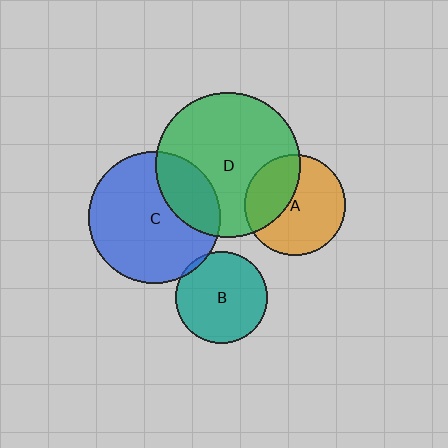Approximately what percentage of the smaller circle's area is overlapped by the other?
Approximately 35%.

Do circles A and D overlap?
Yes.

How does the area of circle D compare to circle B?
Approximately 2.5 times.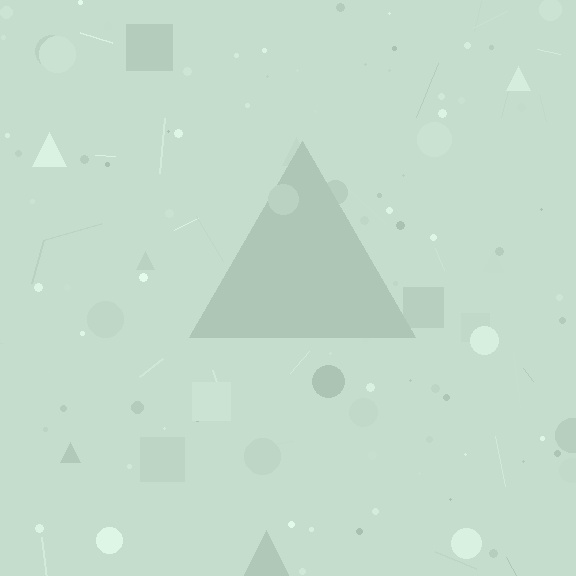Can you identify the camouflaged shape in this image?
The camouflaged shape is a triangle.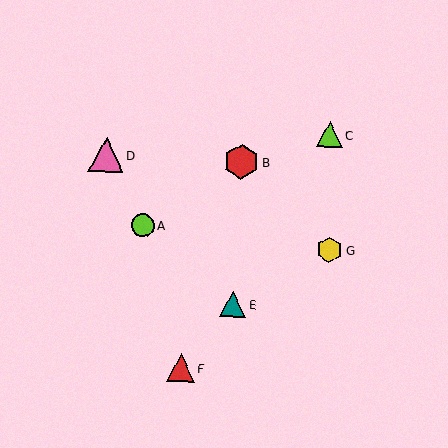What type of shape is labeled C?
Shape C is a lime triangle.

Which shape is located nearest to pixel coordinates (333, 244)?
The yellow hexagon (labeled G) at (330, 250) is nearest to that location.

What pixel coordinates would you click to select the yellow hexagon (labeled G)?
Click at (330, 250) to select the yellow hexagon G.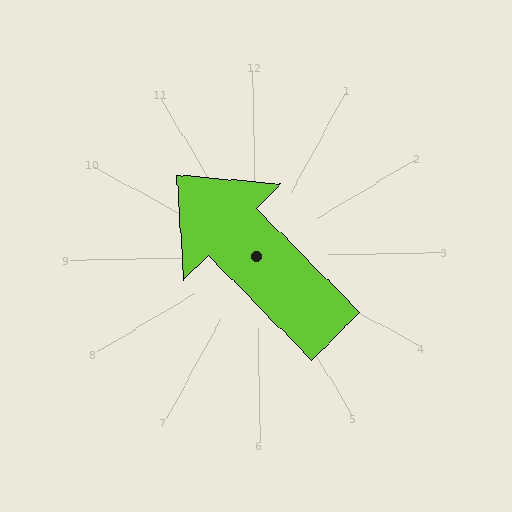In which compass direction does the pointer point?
Northwest.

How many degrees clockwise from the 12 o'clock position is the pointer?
Approximately 317 degrees.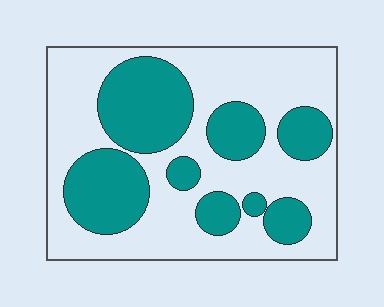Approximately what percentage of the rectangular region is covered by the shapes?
Approximately 40%.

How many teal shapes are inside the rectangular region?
8.